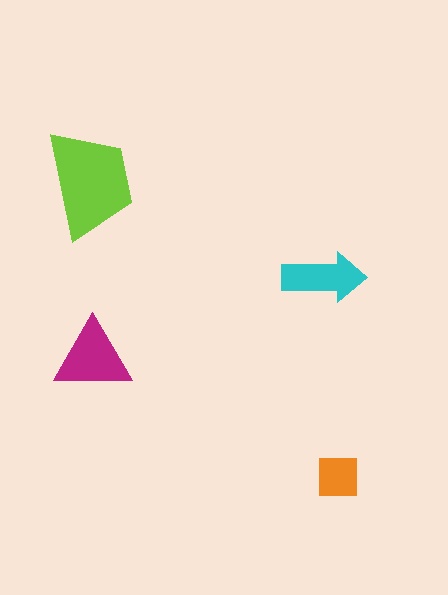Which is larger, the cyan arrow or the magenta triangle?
The magenta triangle.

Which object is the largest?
The lime trapezoid.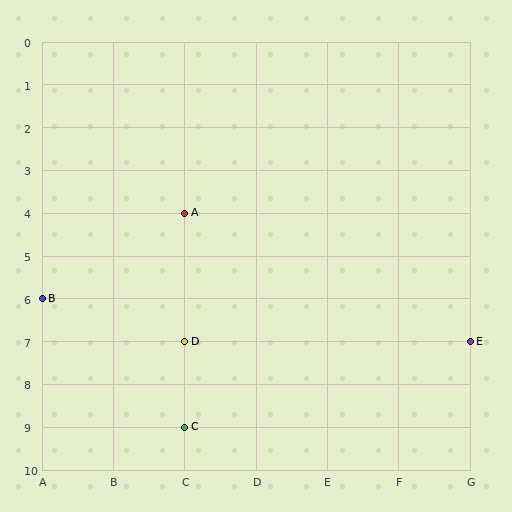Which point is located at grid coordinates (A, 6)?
Point B is at (A, 6).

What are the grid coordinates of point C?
Point C is at grid coordinates (C, 9).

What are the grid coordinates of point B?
Point B is at grid coordinates (A, 6).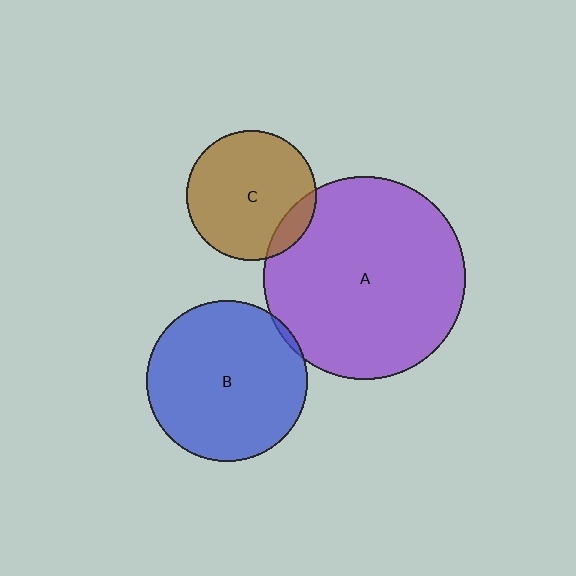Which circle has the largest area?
Circle A (purple).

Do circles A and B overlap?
Yes.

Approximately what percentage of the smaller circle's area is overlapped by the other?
Approximately 5%.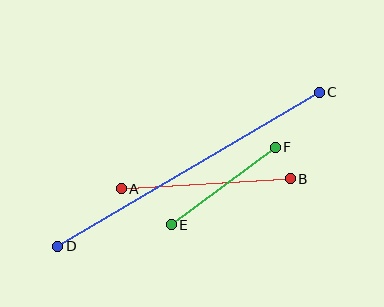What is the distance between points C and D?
The distance is approximately 304 pixels.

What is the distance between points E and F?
The distance is approximately 130 pixels.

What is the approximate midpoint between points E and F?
The midpoint is at approximately (223, 186) pixels.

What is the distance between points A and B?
The distance is approximately 169 pixels.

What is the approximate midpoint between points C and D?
The midpoint is at approximately (189, 169) pixels.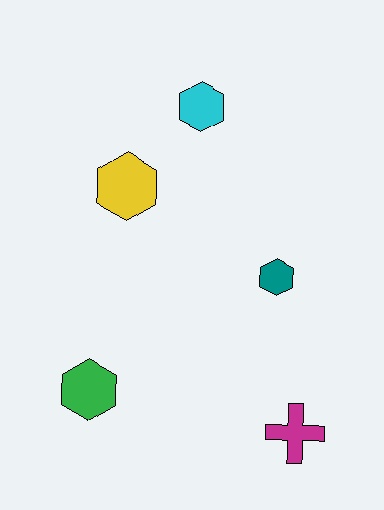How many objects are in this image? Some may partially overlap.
There are 5 objects.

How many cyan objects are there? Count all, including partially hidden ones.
There is 1 cyan object.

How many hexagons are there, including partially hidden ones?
There are 4 hexagons.